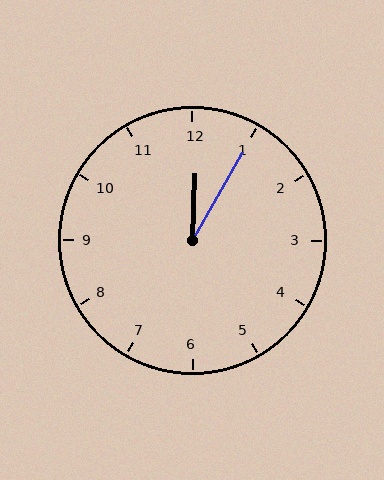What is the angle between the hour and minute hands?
Approximately 28 degrees.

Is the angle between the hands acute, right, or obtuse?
It is acute.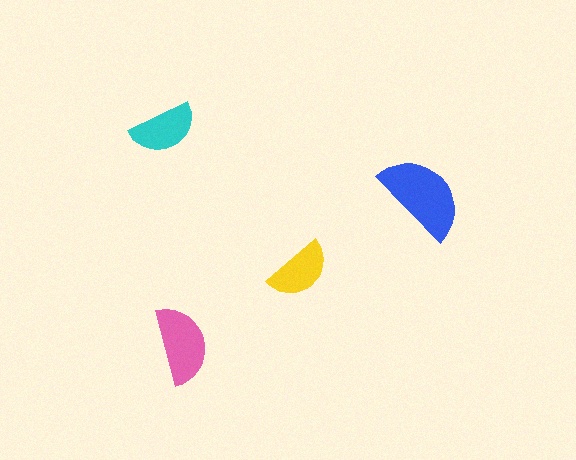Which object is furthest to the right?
The blue semicircle is rightmost.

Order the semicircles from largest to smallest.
the blue one, the pink one, the cyan one, the yellow one.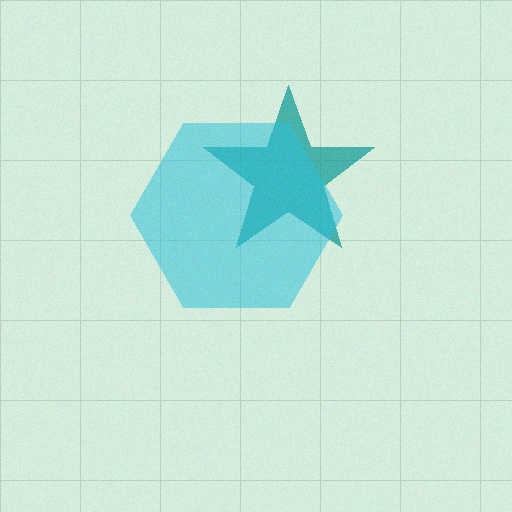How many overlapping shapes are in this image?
There are 2 overlapping shapes in the image.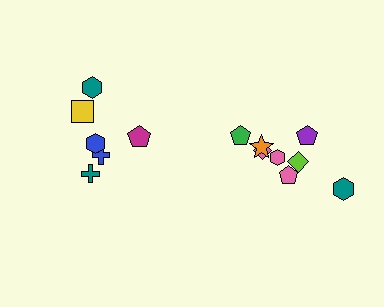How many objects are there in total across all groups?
There are 14 objects.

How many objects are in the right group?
There are 8 objects.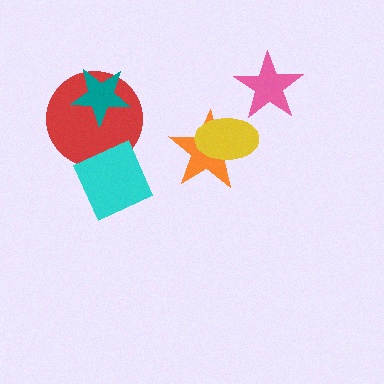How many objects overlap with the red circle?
2 objects overlap with the red circle.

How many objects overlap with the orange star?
1 object overlaps with the orange star.